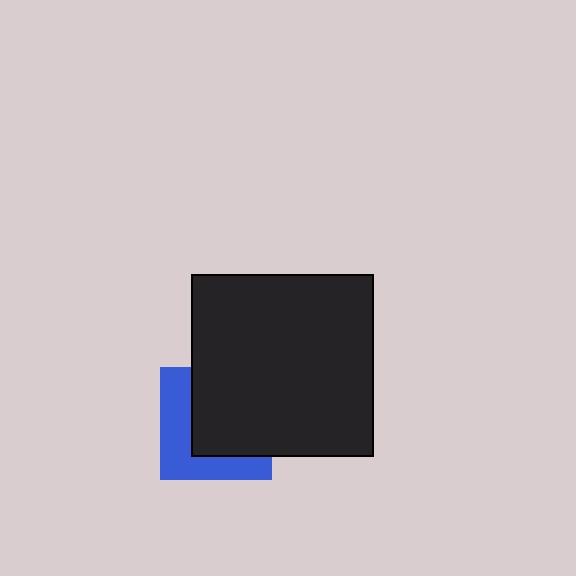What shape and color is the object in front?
The object in front is a black square.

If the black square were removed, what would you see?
You would see the complete blue square.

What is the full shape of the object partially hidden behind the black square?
The partially hidden object is a blue square.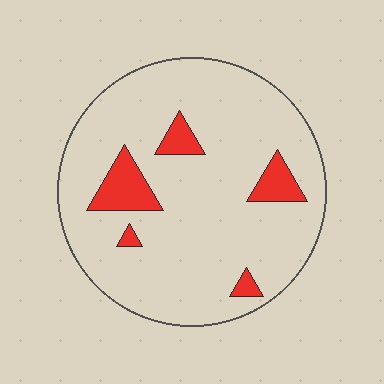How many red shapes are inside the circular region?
5.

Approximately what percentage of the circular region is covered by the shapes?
Approximately 10%.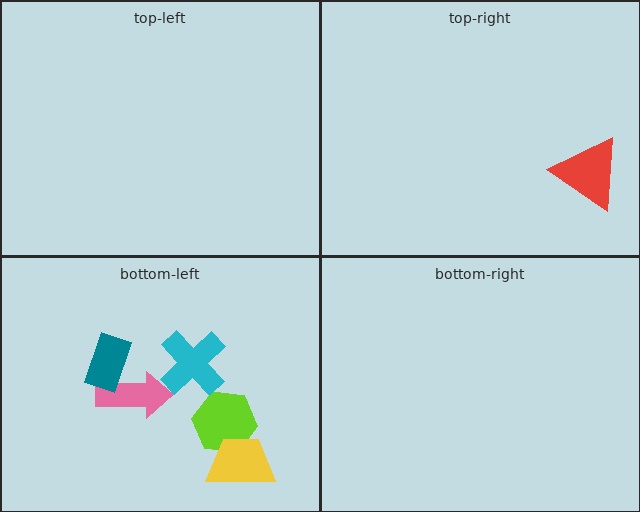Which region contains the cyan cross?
The bottom-left region.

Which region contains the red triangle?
The top-right region.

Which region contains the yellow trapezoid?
The bottom-left region.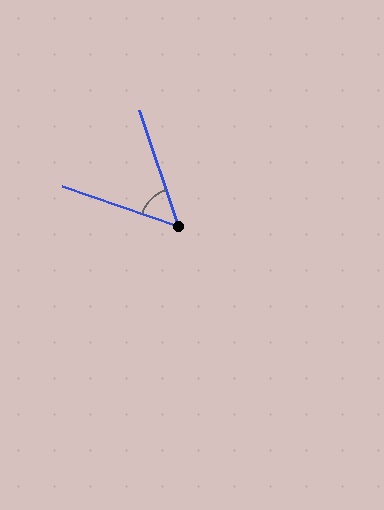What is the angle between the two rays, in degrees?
Approximately 52 degrees.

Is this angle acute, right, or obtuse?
It is acute.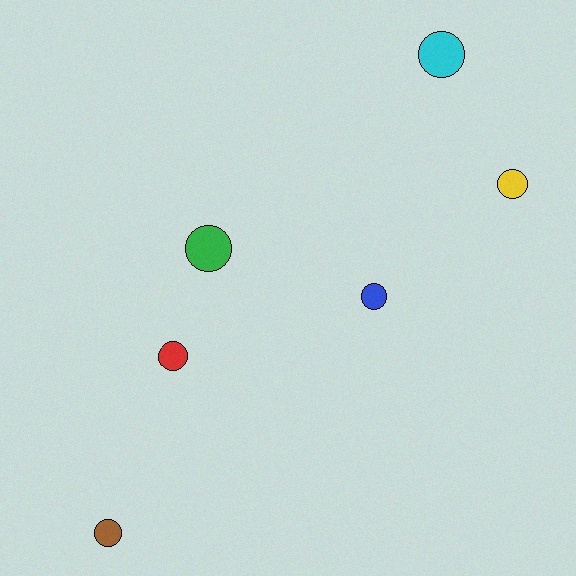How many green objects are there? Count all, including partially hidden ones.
There is 1 green object.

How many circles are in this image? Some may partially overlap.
There are 6 circles.